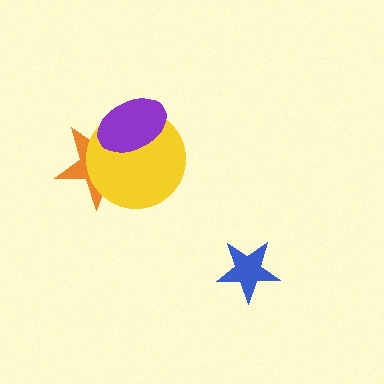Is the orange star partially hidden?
Yes, it is partially covered by another shape.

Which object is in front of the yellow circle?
The purple ellipse is in front of the yellow circle.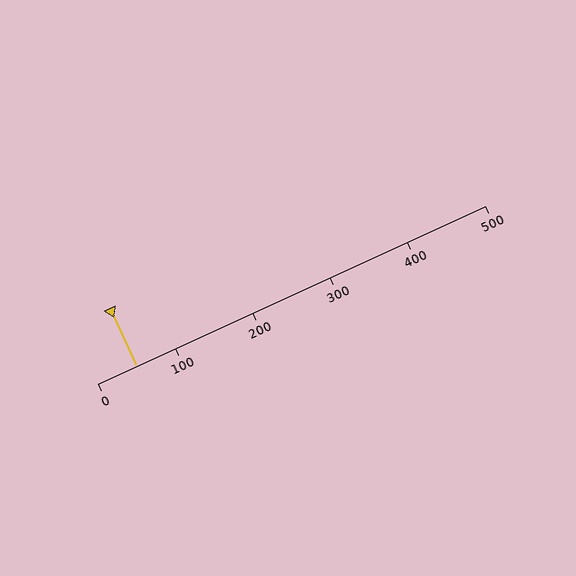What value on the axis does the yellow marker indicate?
The marker indicates approximately 50.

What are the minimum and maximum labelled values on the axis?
The axis runs from 0 to 500.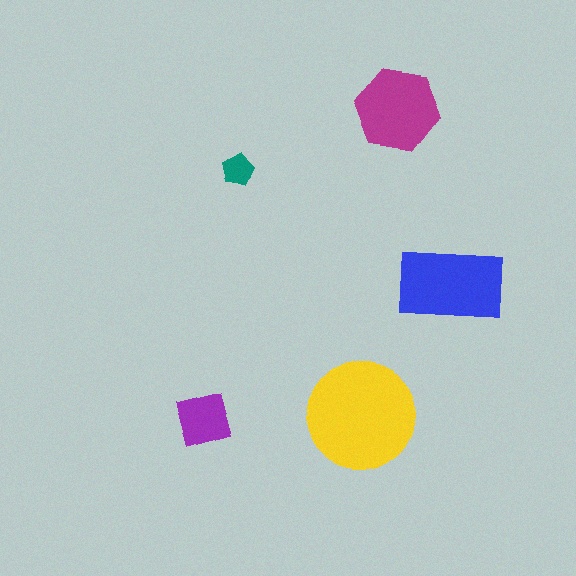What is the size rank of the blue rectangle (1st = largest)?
2nd.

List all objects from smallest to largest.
The teal pentagon, the purple square, the magenta hexagon, the blue rectangle, the yellow circle.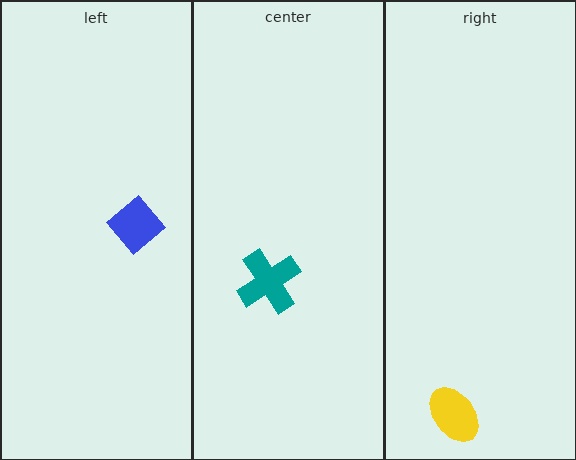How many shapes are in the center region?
1.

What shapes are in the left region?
The blue diamond.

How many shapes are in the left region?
1.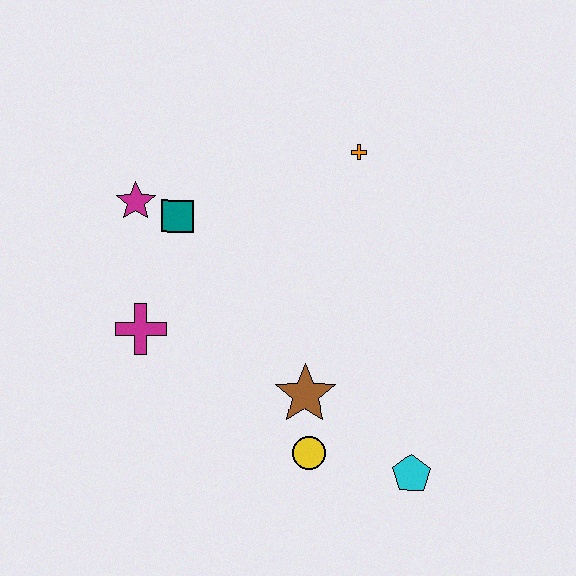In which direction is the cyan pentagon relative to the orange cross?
The cyan pentagon is below the orange cross.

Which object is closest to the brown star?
The yellow circle is closest to the brown star.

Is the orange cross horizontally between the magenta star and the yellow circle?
No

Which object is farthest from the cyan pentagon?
The magenta star is farthest from the cyan pentagon.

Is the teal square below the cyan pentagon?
No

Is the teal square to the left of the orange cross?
Yes